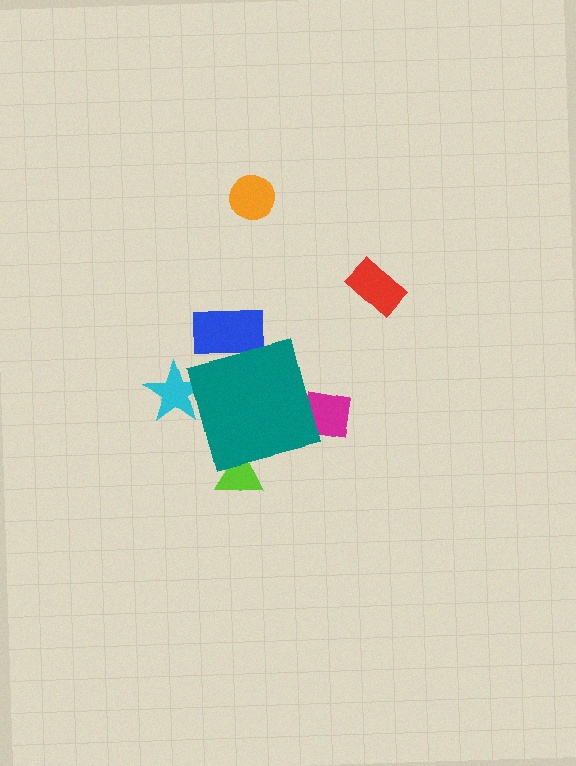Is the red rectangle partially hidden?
No, the red rectangle is fully visible.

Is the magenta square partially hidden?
Yes, the magenta square is partially hidden behind the teal square.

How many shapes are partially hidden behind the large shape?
4 shapes are partially hidden.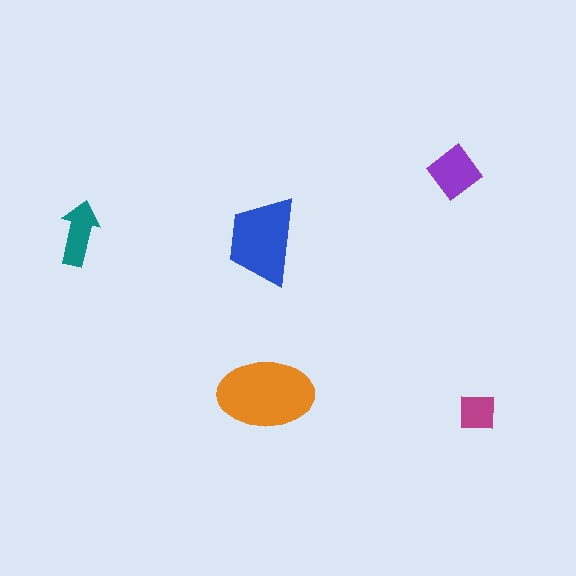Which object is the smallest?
The magenta square.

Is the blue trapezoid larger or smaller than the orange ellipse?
Smaller.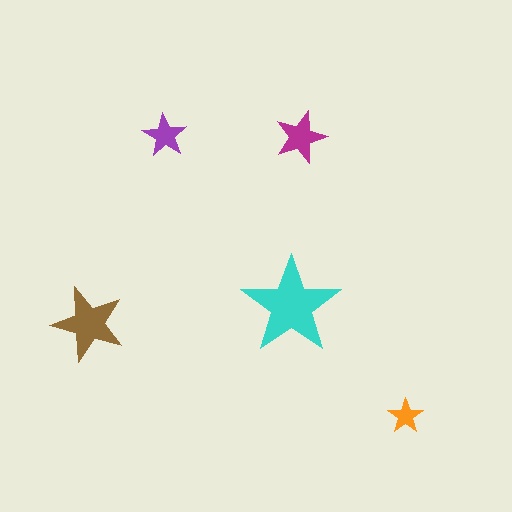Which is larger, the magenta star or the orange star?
The magenta one.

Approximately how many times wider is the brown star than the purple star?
About 1.5 times wider.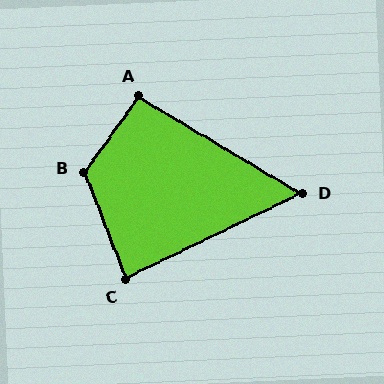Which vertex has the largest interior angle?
B, at approximately 123 degrees.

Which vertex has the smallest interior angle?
D, at approximately 57 degrees.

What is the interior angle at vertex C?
Approximately 85 degrees (approximately right).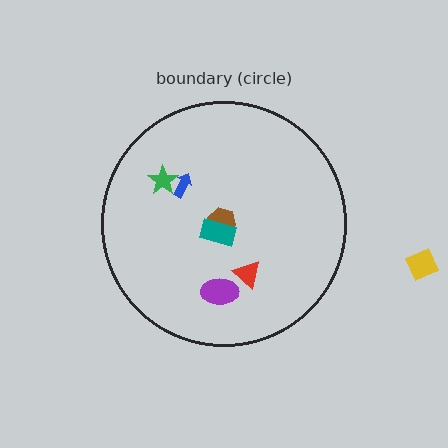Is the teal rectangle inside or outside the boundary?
Inside.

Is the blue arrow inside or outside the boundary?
Inside.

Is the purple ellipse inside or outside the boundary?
Inside.